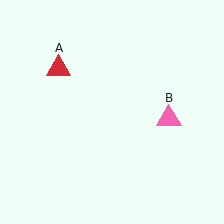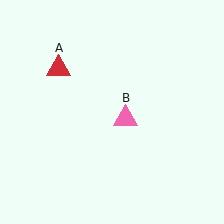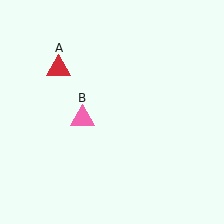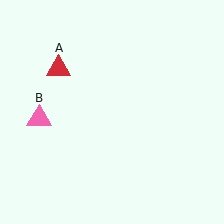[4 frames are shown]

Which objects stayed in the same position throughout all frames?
Red triangle (object A) remained stationary.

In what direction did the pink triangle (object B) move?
The pink triangle (object B) moved left.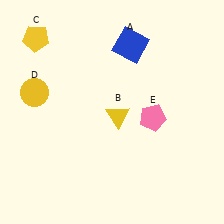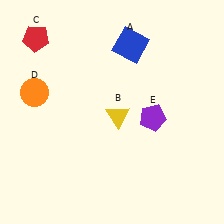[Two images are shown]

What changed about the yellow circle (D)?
In Image 1, D is yellow. In Image 2, it changed to orange.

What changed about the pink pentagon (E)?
In Image 1, E is pink. In Image 2, it changed to purple.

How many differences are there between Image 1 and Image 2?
There are 3 differences between the two images.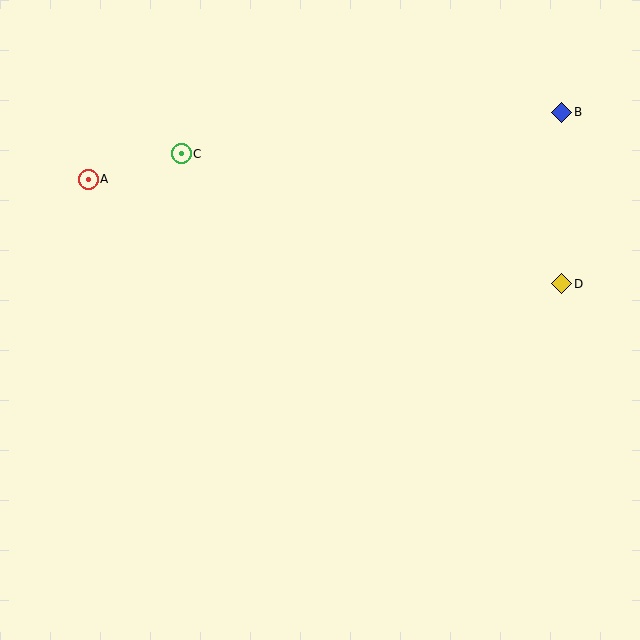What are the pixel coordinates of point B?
Point B is at (562, 112).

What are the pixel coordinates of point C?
Point C is at (181, 154).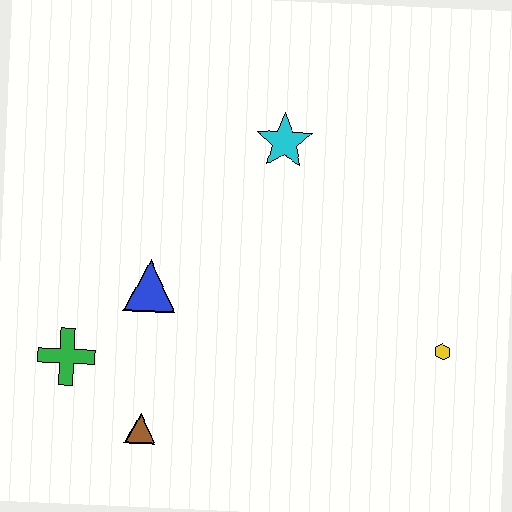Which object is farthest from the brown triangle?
The cyan star is farthest from the brown triangle.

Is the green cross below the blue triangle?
Yes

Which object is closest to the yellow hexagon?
The cyan star is closest to the yellow hexagon.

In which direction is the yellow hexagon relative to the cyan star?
The yellow hexagon is below the cyan star.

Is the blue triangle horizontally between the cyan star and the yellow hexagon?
No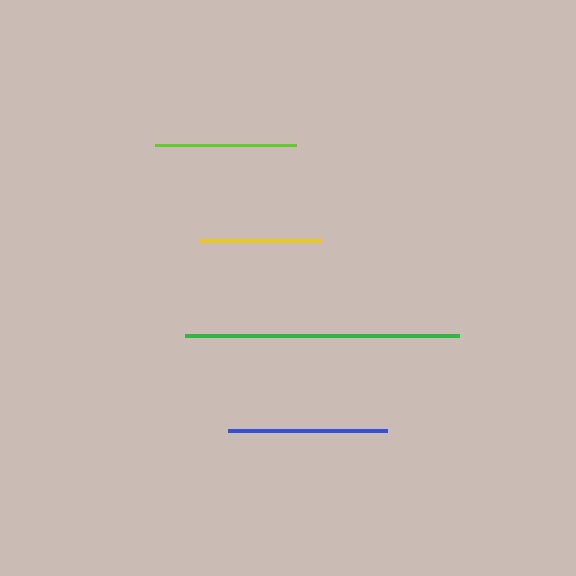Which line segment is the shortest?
The yellow line is the shortest at approximately 122 pixels.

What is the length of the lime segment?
The lime segment is approximately 140 pixels long.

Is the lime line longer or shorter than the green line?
The green line is longer than the lime line.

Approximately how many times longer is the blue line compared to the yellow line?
The blue line is approximately 1.3 times the length of the yellow line.